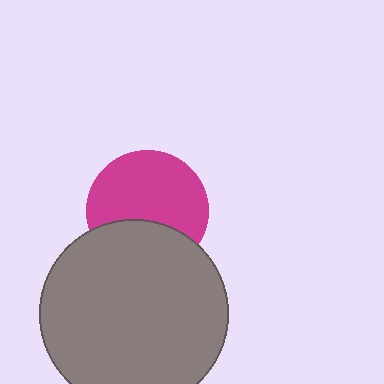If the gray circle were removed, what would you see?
You would see the complete magenta circle.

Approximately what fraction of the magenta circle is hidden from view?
Roughly 34% of the magenta circle is hidden behind the gray circle.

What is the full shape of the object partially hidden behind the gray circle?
The partially hidden object is a magenta circle.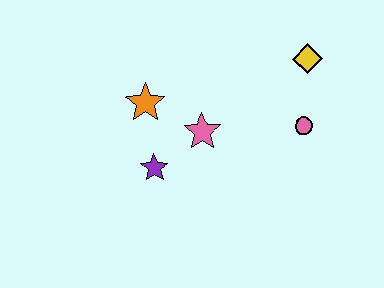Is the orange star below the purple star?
No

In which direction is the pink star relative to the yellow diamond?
The pink star is to the left of the yellow diamond.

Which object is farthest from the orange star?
The yellow diamond is farthest from the orange star.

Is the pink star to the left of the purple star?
No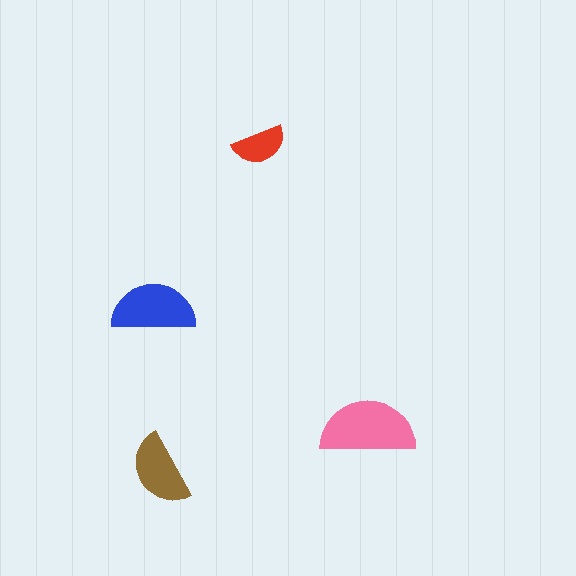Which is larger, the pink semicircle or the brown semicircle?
The pink one.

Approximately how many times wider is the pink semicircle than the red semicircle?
About 2 times wider.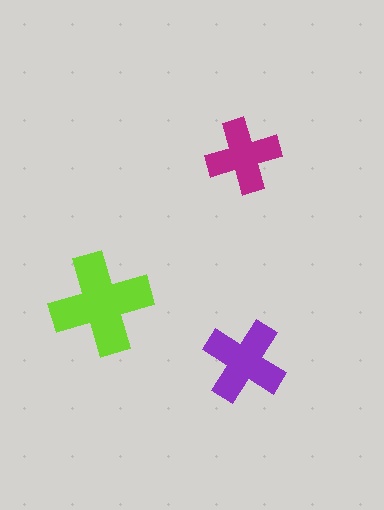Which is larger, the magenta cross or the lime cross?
The lime one.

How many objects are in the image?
There are 3 objects in the image.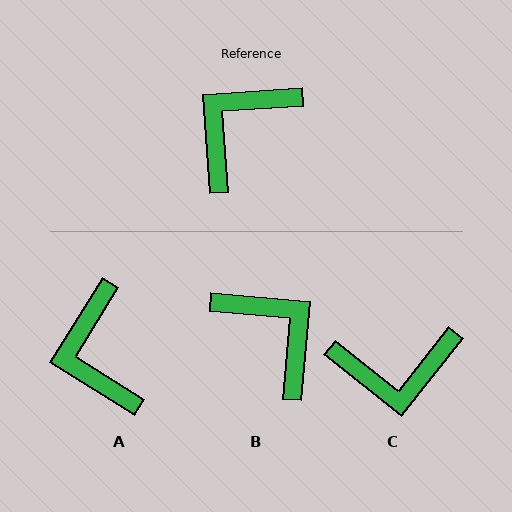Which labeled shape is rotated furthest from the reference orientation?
C, about 138 degrees away.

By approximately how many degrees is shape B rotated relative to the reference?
Approximately 99 degrees clockwise.